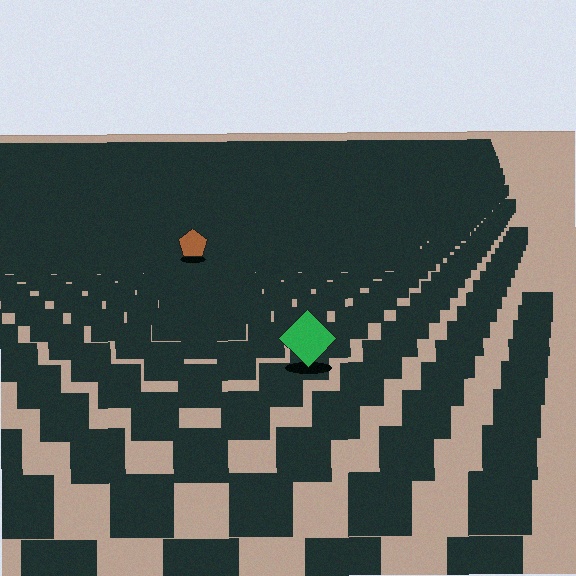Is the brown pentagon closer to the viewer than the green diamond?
No. The green diamond is closer — you can tell from the texture gradient: the ground texture is coarser near it.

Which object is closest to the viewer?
The green diamond is closest. The texture marks near it are larger and more spread out.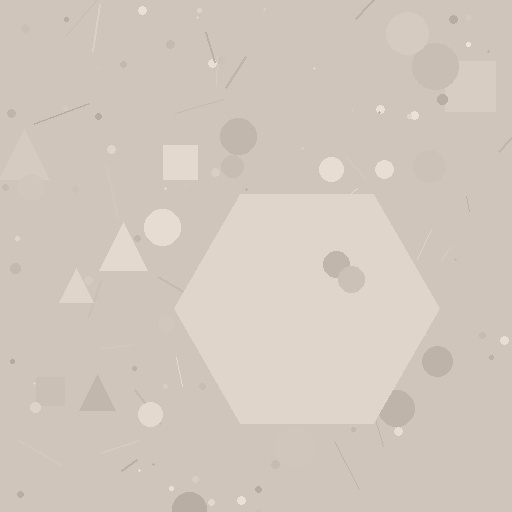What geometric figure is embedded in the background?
A hexagon is embedded in the background.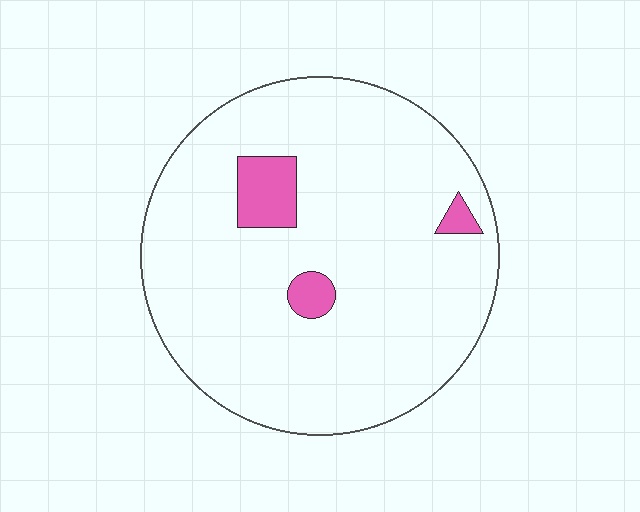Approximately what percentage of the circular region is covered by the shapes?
Approximately 5%.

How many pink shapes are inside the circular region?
3.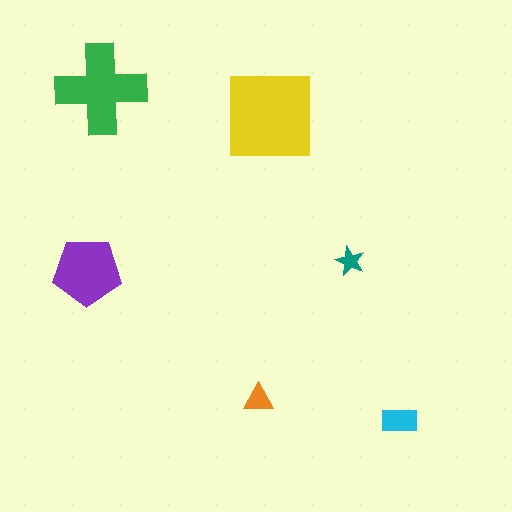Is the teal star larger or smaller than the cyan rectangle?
Smaller.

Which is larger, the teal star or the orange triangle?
The orange triangle.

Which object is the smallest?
The teal star.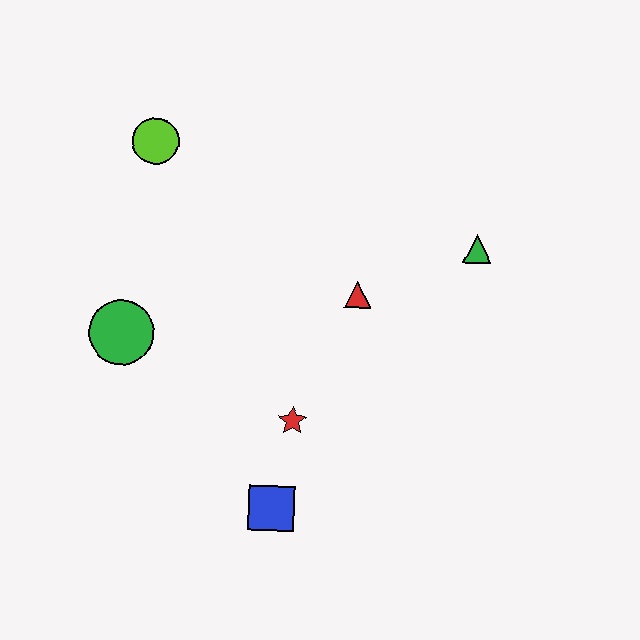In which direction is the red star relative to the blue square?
The red star is above the blue square.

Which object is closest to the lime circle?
The green circle is closest to the lime circle.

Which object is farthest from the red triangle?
The lime circle is farthest from the red triangle.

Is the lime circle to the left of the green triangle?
Yes